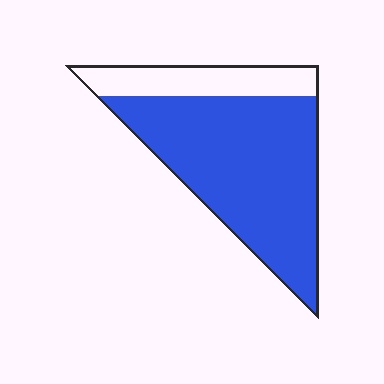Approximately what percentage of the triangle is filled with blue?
Approximately 75%.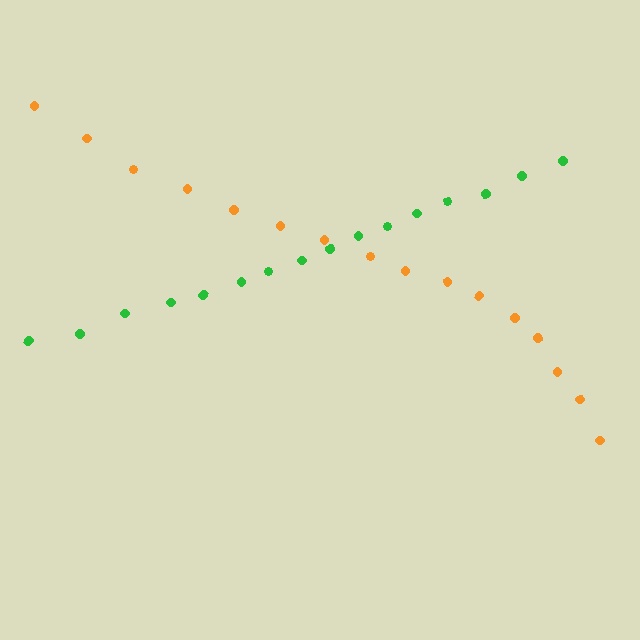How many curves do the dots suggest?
There are 2 distinct paths.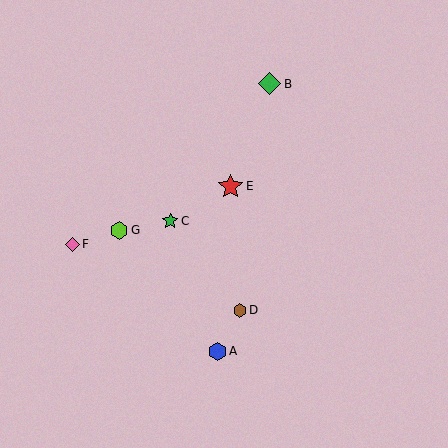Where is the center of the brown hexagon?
The center of the brown hexagon is at (240, 310).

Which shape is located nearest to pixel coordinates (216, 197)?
The red star (labeled E) at (231, 186) is nearest to that location.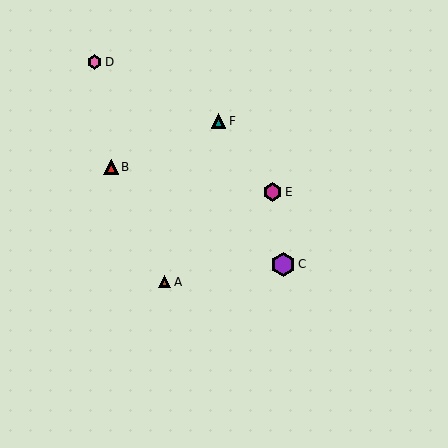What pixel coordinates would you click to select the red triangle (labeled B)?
Click at (111, 167) to select the red triangle B.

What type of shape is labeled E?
Shape E is a magenta hexagon.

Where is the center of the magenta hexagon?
The center of the magenta hexagon is at (273, 192).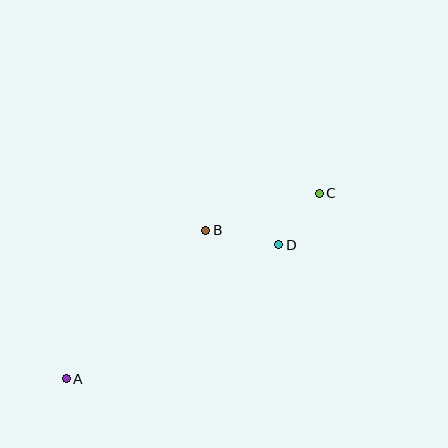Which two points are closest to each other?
Points C and D are closest to each other.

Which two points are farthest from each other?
Points A and C are farthest from each other.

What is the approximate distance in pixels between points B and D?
The distance between B and D is approximately 74 pixels.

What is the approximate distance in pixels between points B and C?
The distance between B and C is approximately 119 pixels.